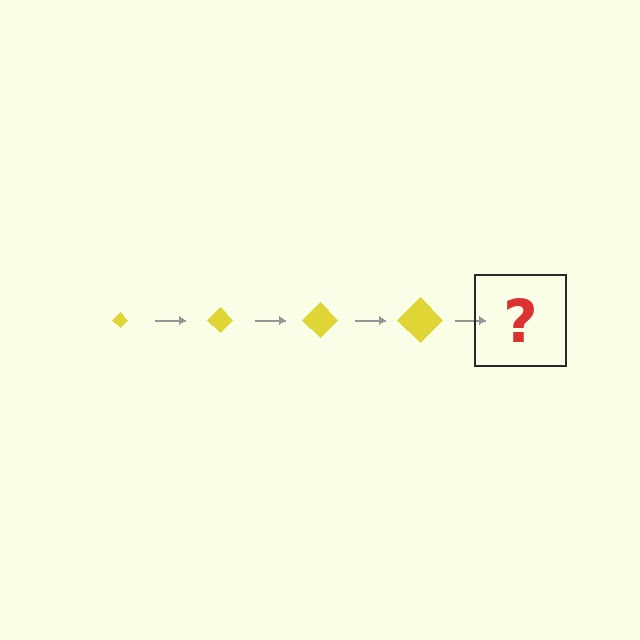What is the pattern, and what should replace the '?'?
The pattern is that the diamond gets progressively larger each step. The '?' should be a yellow diamond, larger than the previous one.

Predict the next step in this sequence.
The next step is a yellow diamond, larger than the previous one.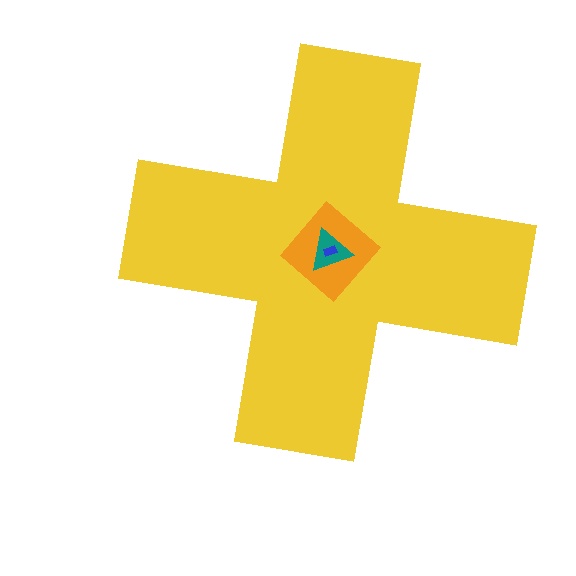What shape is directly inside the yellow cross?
The orange diamond.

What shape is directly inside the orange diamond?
The teal triangle.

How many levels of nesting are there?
4.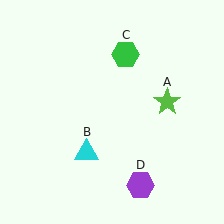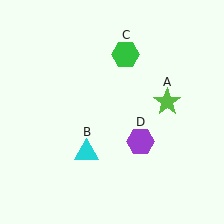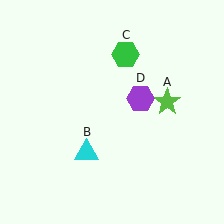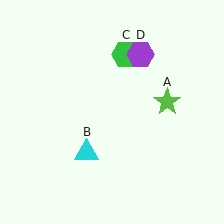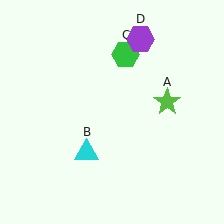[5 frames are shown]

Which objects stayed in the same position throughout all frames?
Lime star (object A) and cyan triangle (object B) and green hexagon (object C) remained stationary.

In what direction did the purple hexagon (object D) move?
The purple hexagon (object D) moved up.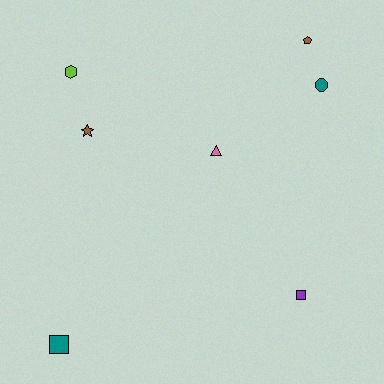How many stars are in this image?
There is 1 star.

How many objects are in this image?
There are 7 objects.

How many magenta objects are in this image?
There are no magenta objects.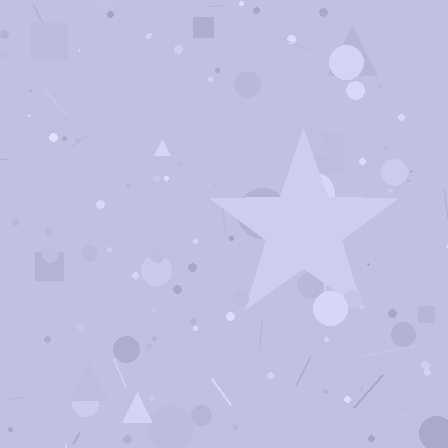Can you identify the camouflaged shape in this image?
The camouflaged shape is a star.